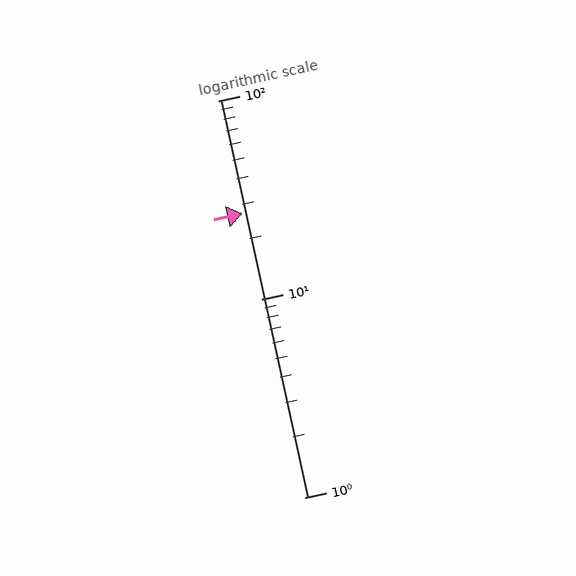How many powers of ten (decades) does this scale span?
The scale spans 2 decades, from 1 to 100.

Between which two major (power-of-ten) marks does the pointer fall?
The pointer is between 10 and 100.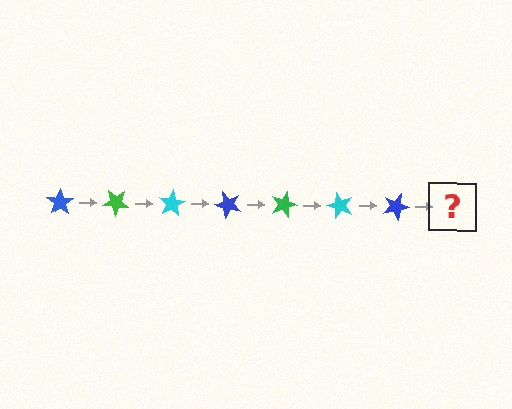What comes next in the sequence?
The next element should be a green star, rotated 280 degrees from the start.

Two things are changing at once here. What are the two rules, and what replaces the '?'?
The two rules are that it rotates 40 degrees each step and the color cycles through blue, green, and cyan. The '?' should be a green star, rotated 280 degrees from the start.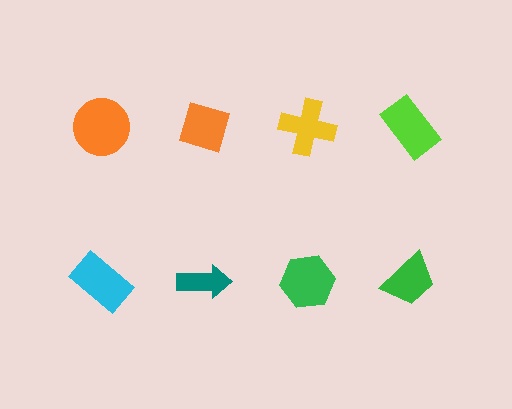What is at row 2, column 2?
A teal arrow.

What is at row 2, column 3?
A green hexagon.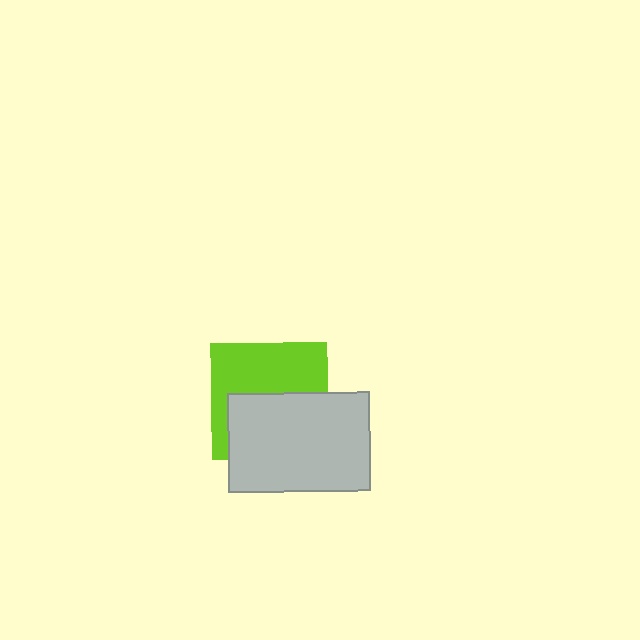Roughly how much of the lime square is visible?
About half of it is visible (roughly 50%).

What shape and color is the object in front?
The object in front is a light gray rectangle.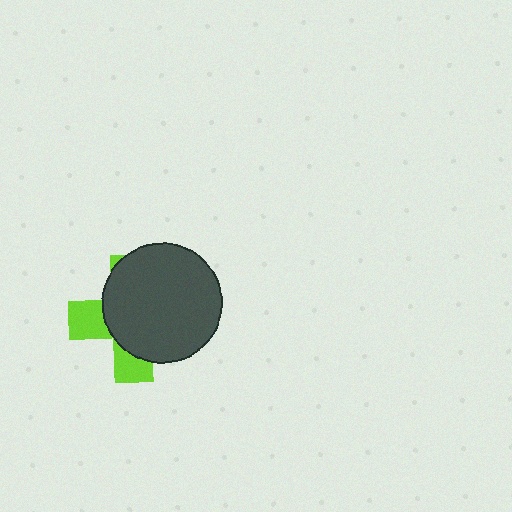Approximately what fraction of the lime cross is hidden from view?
Roughly 68% of the lime cross is hidden behind the dark gray circle.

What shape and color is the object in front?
The object in front is a dark gray circle.